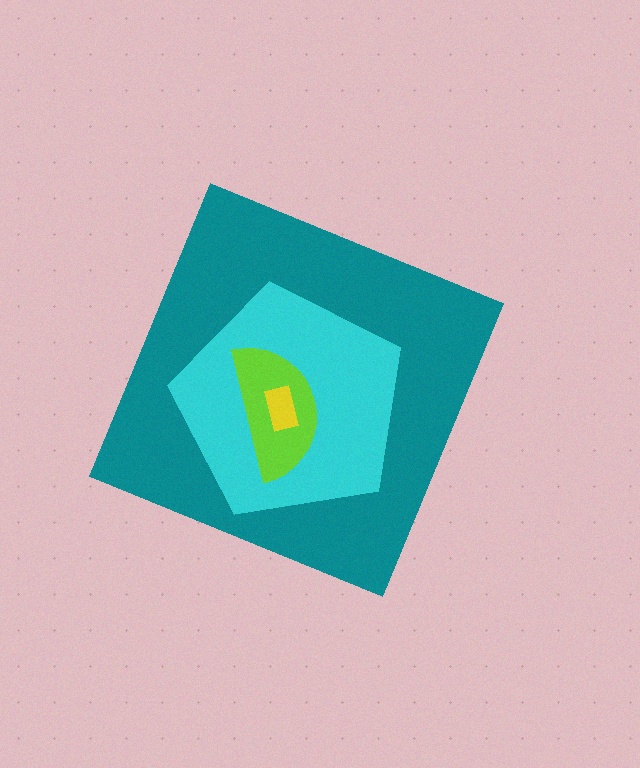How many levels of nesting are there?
4.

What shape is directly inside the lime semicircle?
The yellow rectangle.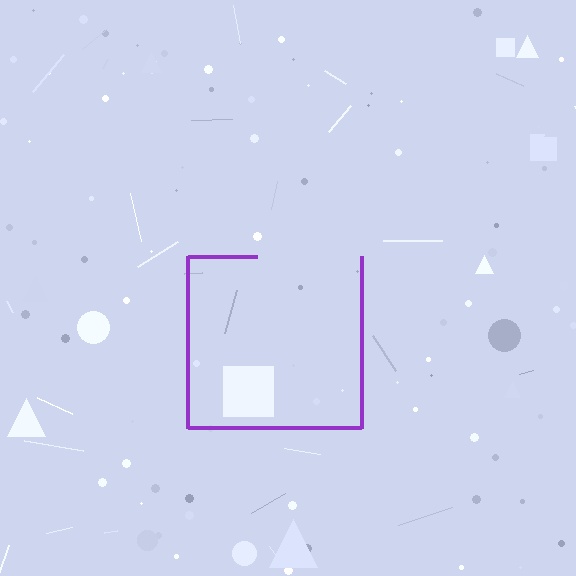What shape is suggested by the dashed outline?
The dashed outline suggests a square.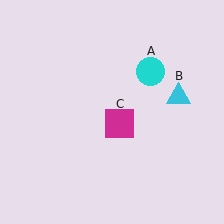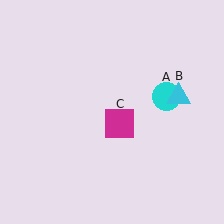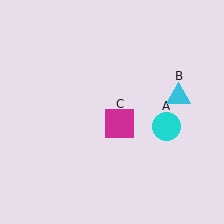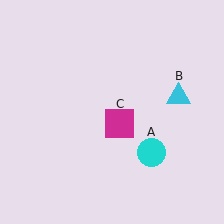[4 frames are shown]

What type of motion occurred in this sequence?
The cyan circle (object A) rotated clockwise around the center of the scene.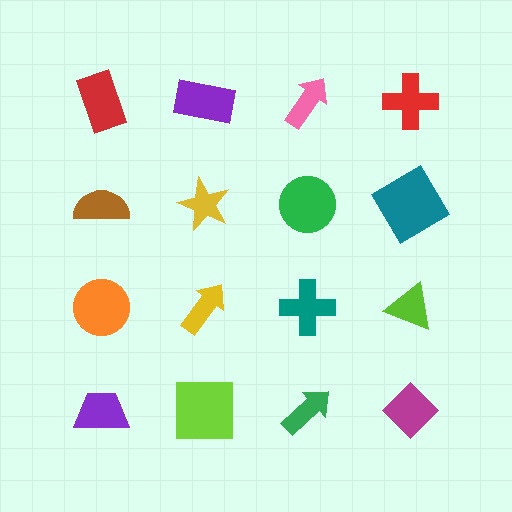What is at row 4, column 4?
A magenta diamond.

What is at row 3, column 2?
A yellow arrow.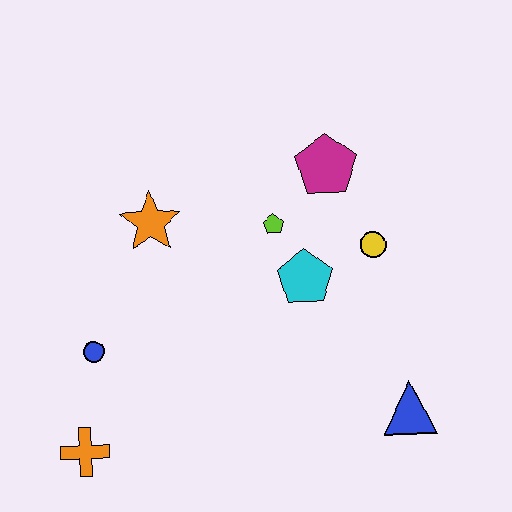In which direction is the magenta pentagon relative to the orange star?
The magenta pentagon is to the right of the orange star.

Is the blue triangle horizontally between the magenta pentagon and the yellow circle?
No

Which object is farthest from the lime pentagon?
The orange cross is farthest from the lime pentagon.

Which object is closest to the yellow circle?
The cyan pentagon is closest to the yellow circle.